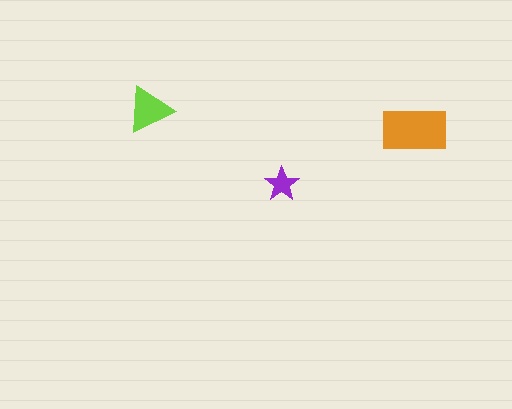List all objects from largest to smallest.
The orange rectangle, the lime triangle, the purple star.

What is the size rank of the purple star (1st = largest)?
3rd.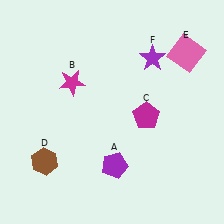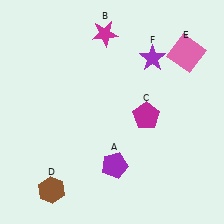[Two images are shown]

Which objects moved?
The objects that moved are: the magenta star (B), the brown hexagon (D).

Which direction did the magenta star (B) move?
The magenta star (B) moved up.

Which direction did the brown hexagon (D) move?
The brown hexagon (D) moved down.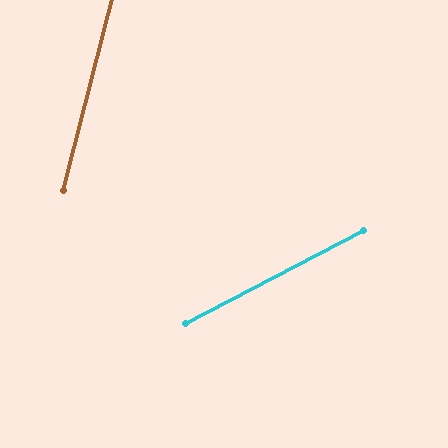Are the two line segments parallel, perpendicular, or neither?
Neither parallel nor perpendicular — they differ by about 48°.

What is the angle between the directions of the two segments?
Approximately 48 degrees.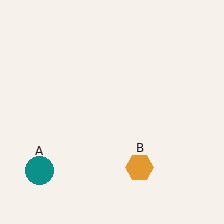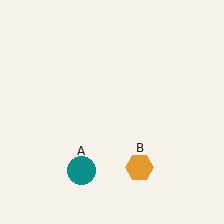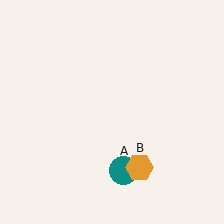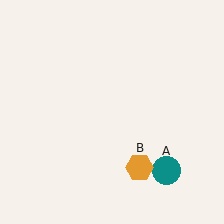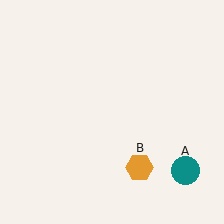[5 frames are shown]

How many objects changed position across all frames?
1 object changed position: teal circle (object A).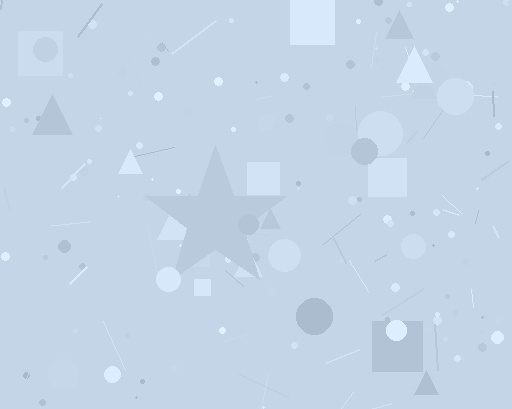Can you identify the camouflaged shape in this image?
The camouflaged shape is a star.